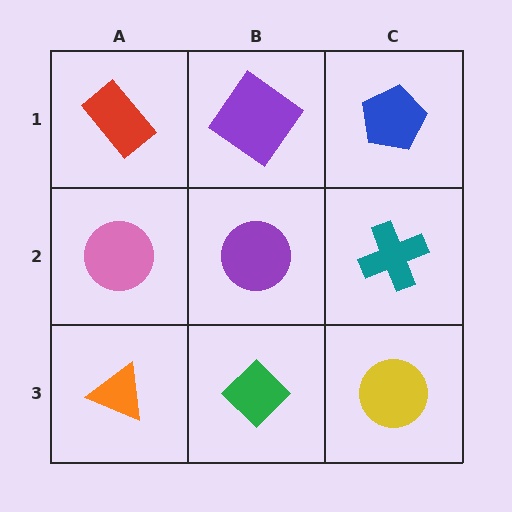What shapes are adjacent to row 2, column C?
A blue pentagon (row 1, column C), a yellow circle (row 3, column C), a purple circle (row 2, column B).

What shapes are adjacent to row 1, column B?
A purple circle (row 2, column B), a red rectangle (row 1, column A), a blue pentagon (row 1, column C).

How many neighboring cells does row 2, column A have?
3.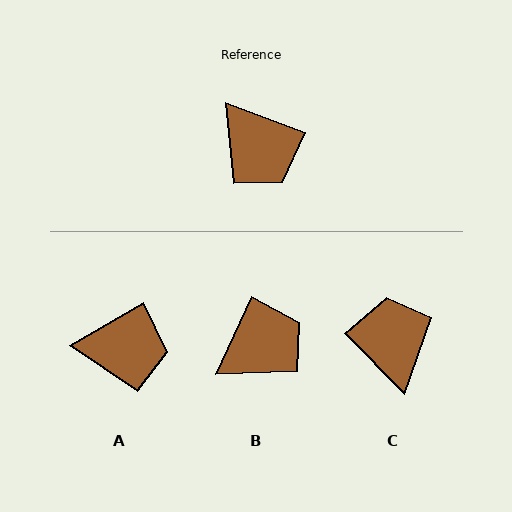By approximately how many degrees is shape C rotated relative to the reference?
Approximately 155 degrees counter-clockwise.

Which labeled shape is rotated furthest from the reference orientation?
C, about 155 degrees away.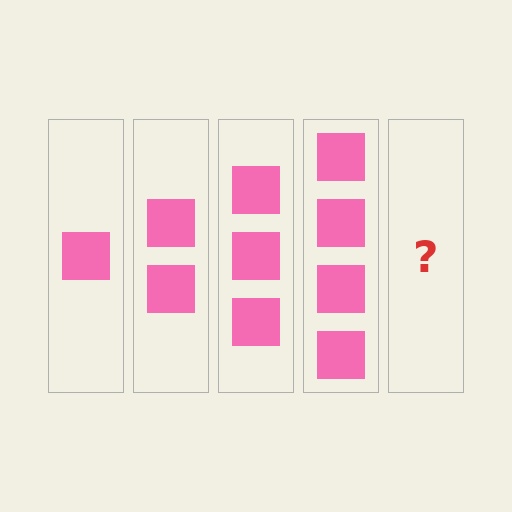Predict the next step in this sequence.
The next step is 5 squares.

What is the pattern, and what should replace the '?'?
The pattern is that each step adds one more square. The '?' should be 5 squares.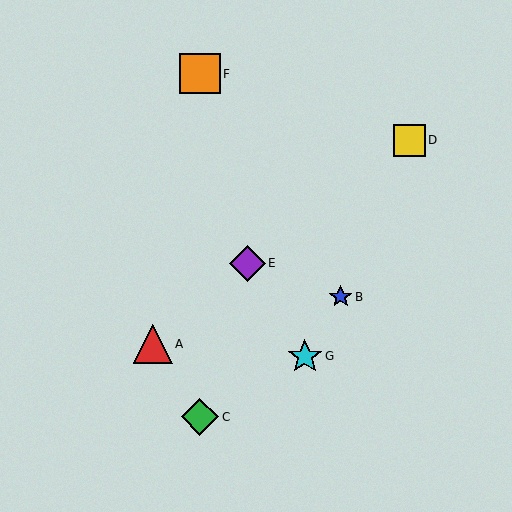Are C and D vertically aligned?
No, C is at x≈200 and D is at x≈409.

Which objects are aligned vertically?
Objects C, F are aligned vertically.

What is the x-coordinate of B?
Object B is at x≈341.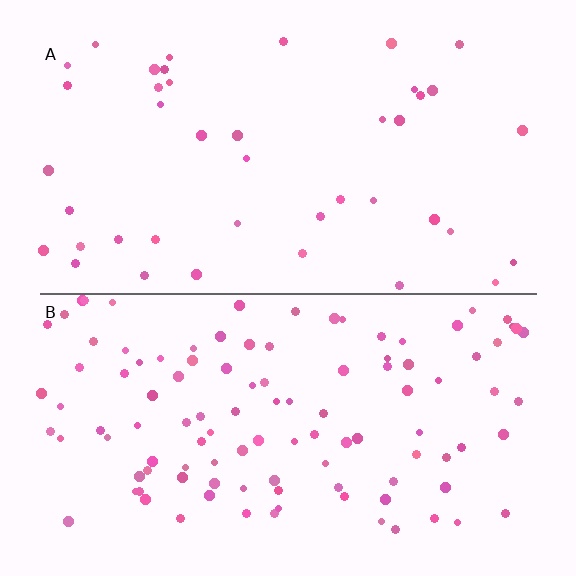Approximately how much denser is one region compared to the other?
Approximately 2.6× — region B over region A.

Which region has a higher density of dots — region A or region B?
B (the bottom).